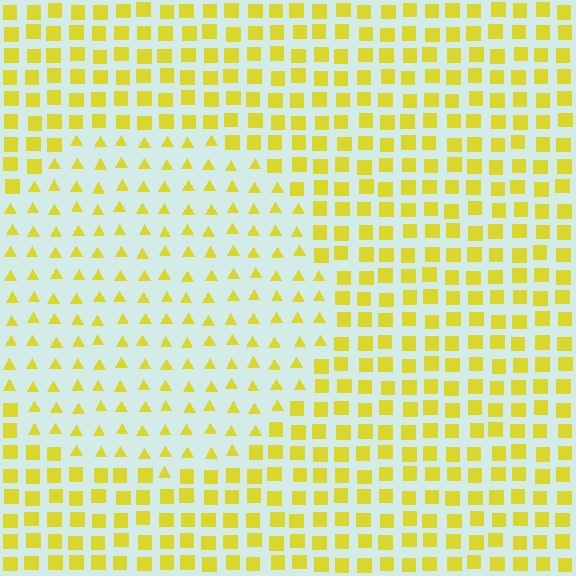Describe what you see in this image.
The image is filled with small yellow elements arranged in a uniform grid. A circle-shaped region contains triangles, while the surrounding area contains squares. The boundary is defined purely by the change in element shape.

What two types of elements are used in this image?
The image uses triangles inside the circle region and squares outside it.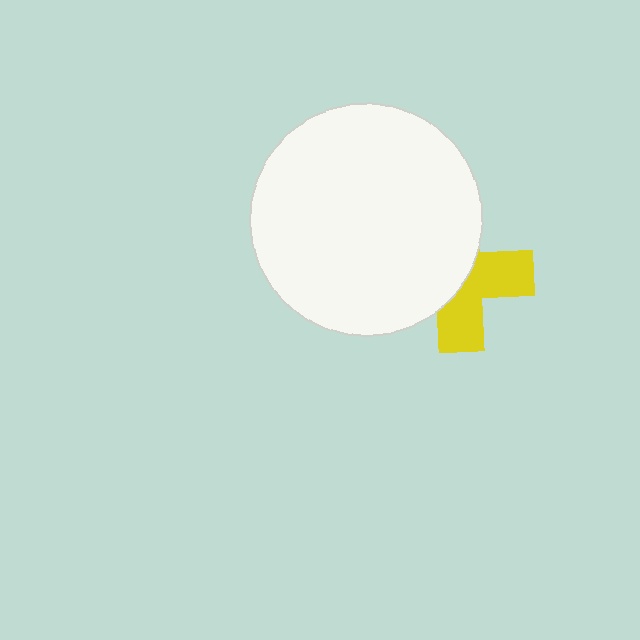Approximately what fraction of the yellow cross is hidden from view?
Roughly 54% of the yellow cross is hidden behind the white circle.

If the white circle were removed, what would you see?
You would see the complete yellow cross.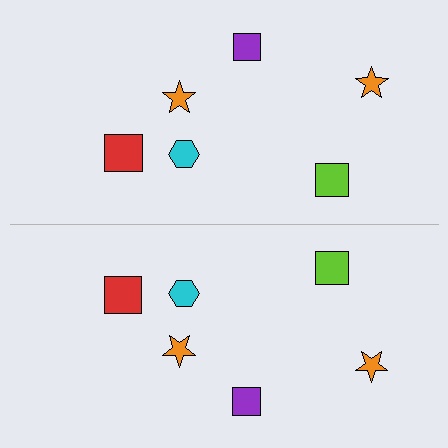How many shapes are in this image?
There are 12 shapes in this image.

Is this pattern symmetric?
Yes, this pattern has bilateral (reflection) symmetry.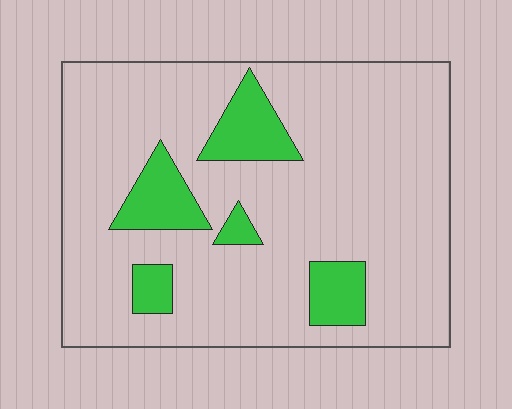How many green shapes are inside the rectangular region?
5.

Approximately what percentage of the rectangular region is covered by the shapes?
Approximately 15%.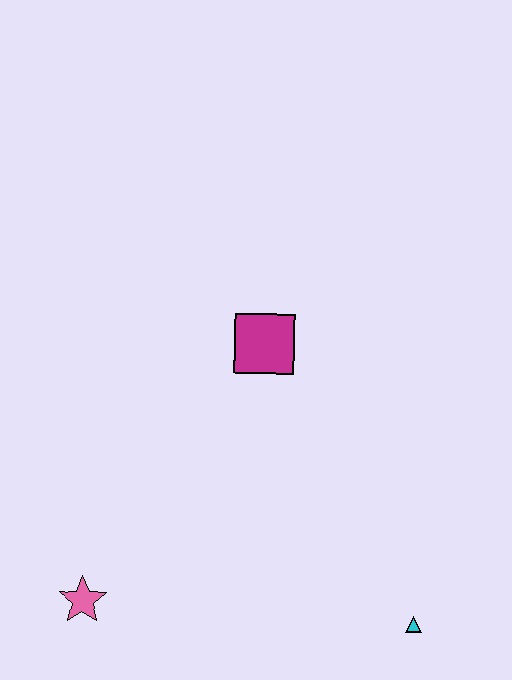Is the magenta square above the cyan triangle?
Yes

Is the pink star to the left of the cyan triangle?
Yes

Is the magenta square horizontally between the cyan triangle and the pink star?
Yes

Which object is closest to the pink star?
The magenta square is closest to the pink star.